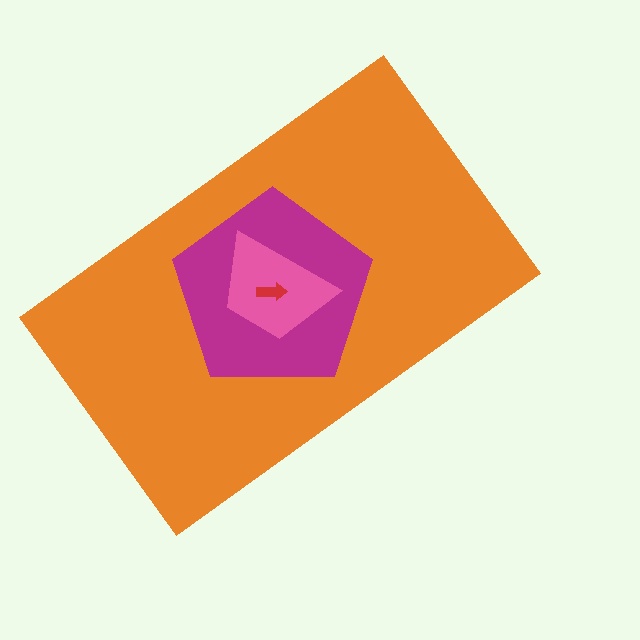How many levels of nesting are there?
4.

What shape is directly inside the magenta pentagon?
The pink trapezoid.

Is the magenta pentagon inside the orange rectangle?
Yes.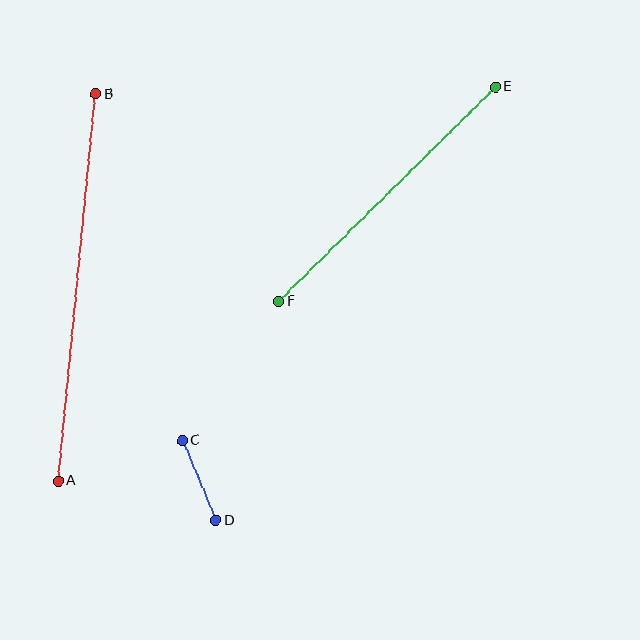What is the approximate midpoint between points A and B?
The midpoint is at approximately (77, 288) pixels.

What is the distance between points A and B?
The distance is approximately 389 pixels.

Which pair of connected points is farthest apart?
Points A and B are farthest apart.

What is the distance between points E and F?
The distance is approximately 305 pixels.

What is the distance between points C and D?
The distance is approximately 87 pixels.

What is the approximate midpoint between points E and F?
The midpoint is at approximately (387, 194) pixels.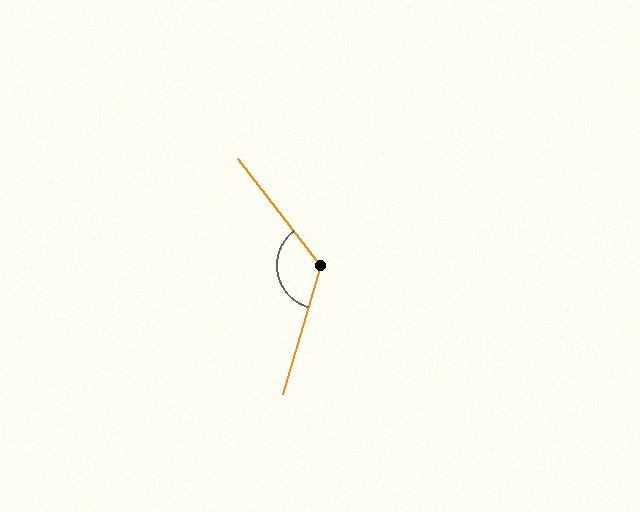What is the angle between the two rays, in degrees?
Approximately 125 degrees.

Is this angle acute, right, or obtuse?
It is obtuse.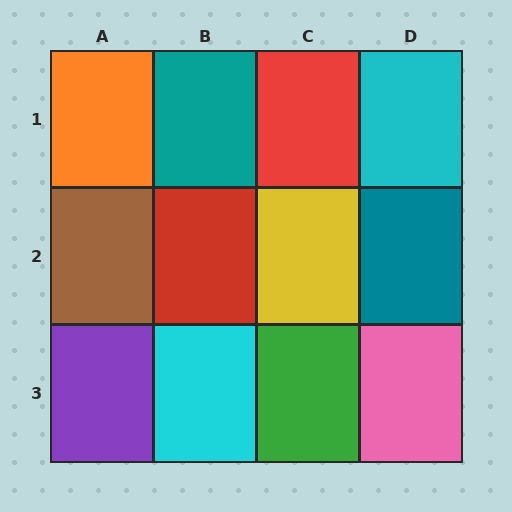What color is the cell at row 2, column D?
Teal.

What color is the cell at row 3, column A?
Purple.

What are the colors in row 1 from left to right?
Orange, teal, red, cyan.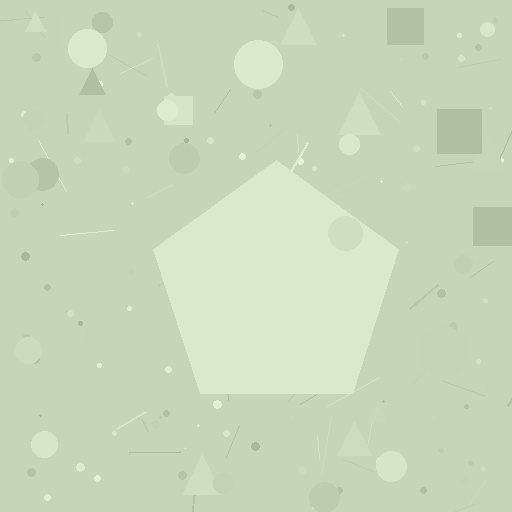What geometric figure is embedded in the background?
A pentagon is embedded in the background.